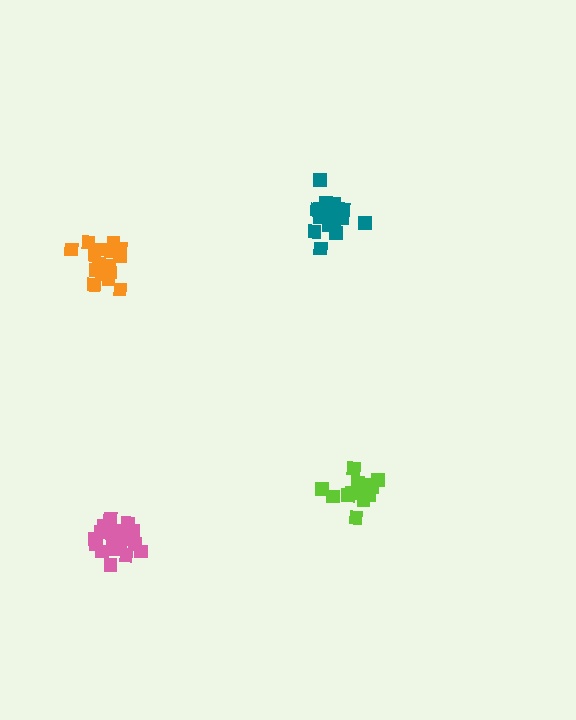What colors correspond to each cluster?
The clusters are colored: lime, teal, orange, pink.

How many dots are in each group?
Group 1: 14 dots, Group 2: 19 dots, Group 3: 16 dots, Group 4: 20 dots (69 total).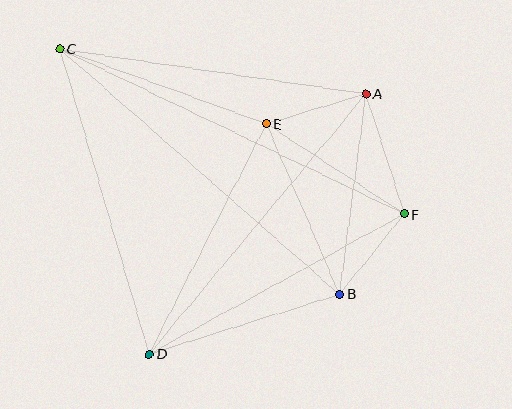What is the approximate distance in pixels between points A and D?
The distance between A and D is approximately 338 pixels.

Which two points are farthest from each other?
Points C and F are farthest from each other.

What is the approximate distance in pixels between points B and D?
The distance between B and D is approximately 200 pixels.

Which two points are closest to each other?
Points B and F are closest to each other.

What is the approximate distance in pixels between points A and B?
The distance between A and B is approximately 203 pixels.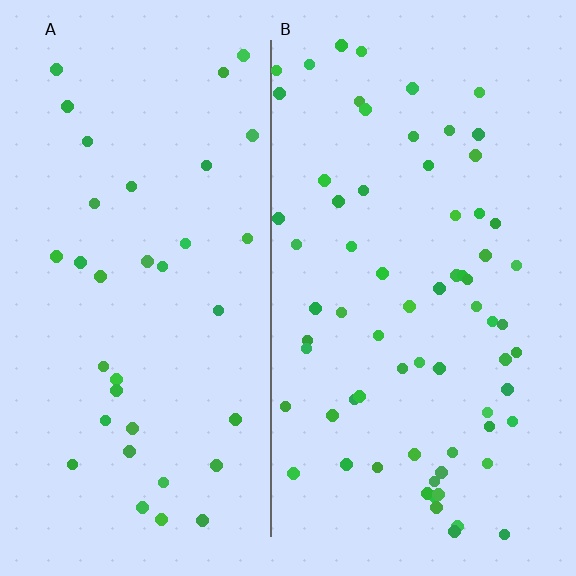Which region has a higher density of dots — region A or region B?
B (the right).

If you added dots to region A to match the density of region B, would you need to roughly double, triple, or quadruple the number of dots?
Approximately double.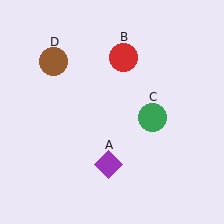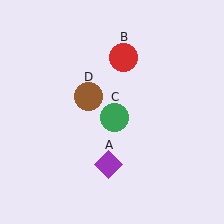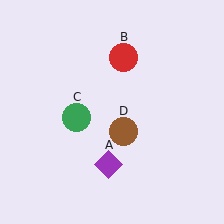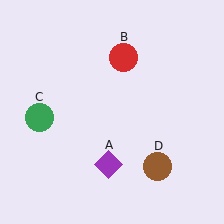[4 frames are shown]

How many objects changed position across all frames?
2 objects changed position: green circle (object C), brown circle (object D).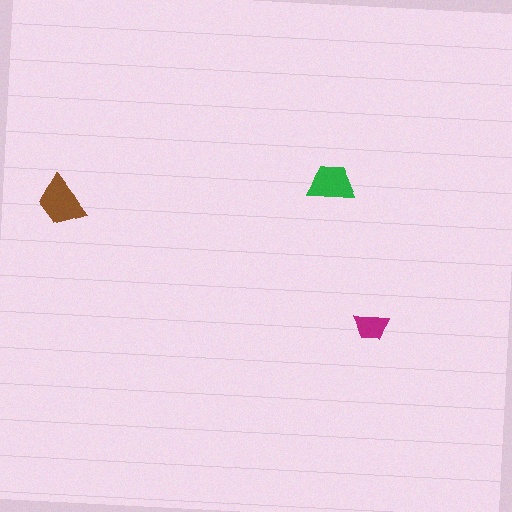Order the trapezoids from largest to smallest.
the brown one, the green one, the magenta one.